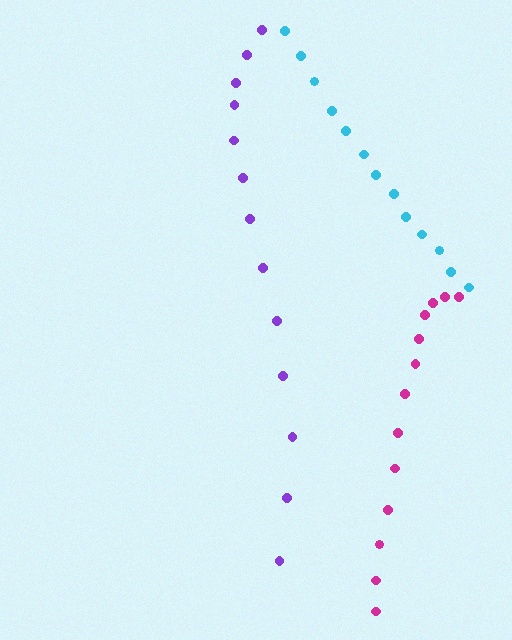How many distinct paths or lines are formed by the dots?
There are 3 distinct paths.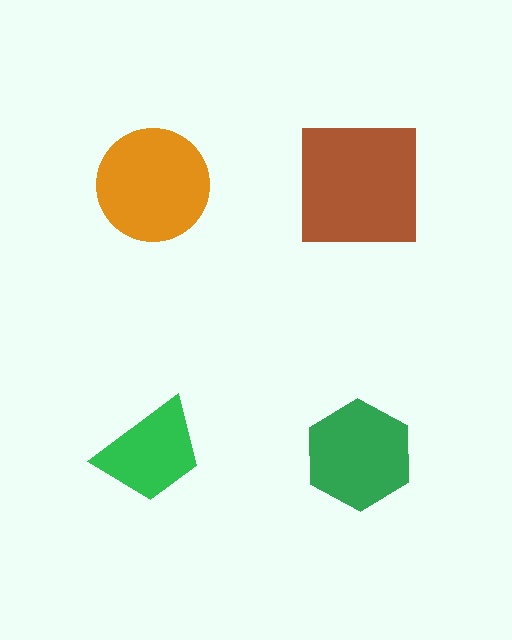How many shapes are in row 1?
2 shapes.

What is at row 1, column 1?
An orange circle.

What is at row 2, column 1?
A green trapezoid.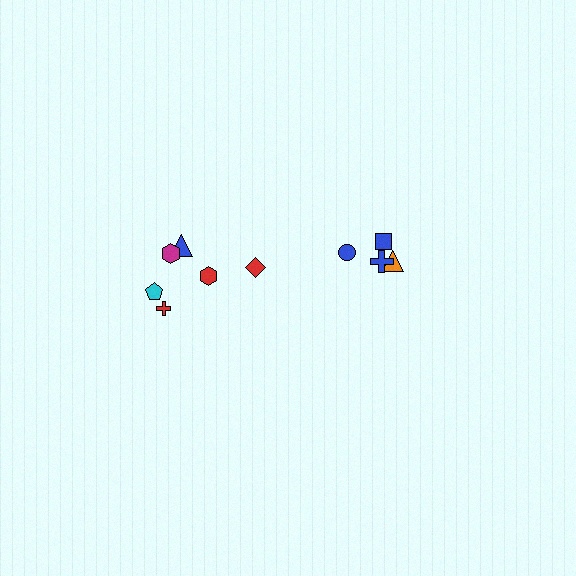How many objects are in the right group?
There are 4 objects.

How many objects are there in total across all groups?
There are 10 objects.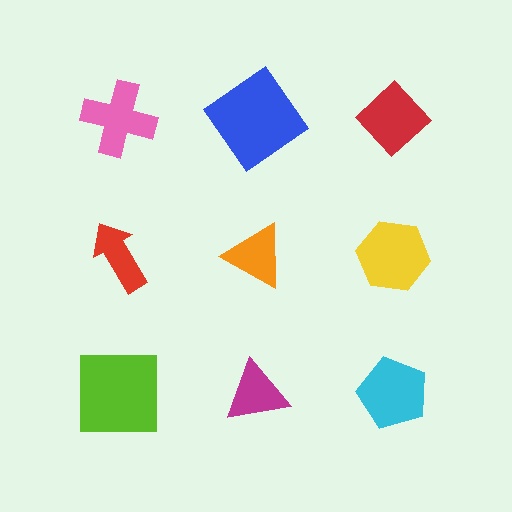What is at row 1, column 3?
A red diamond.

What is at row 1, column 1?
A pink cross.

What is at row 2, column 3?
A yellow hexagon.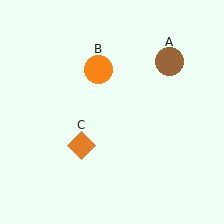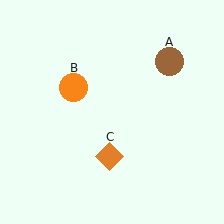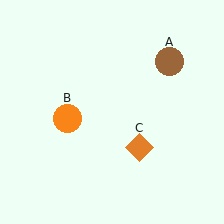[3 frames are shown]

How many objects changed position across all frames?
2 objects changed position: orange circle (object B), orange diamond (object C).